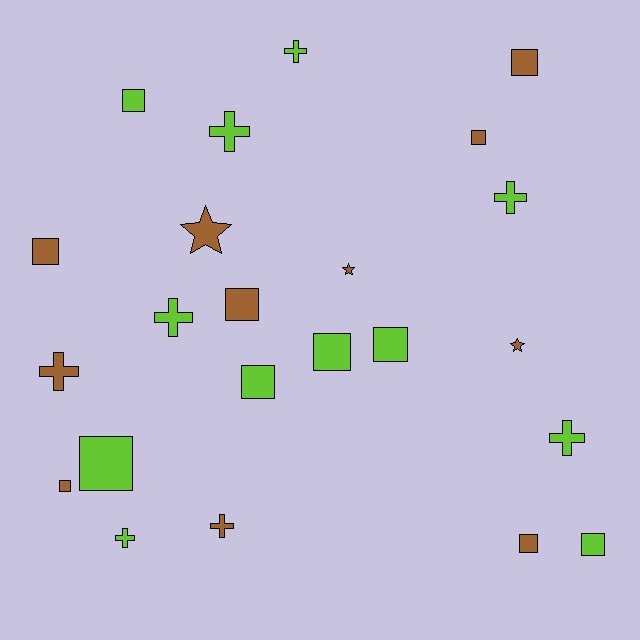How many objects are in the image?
There are 23 objects.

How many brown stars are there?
There are 3 brown stars.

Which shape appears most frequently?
Square, with 12 objects.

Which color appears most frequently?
Lime, with 12 objects.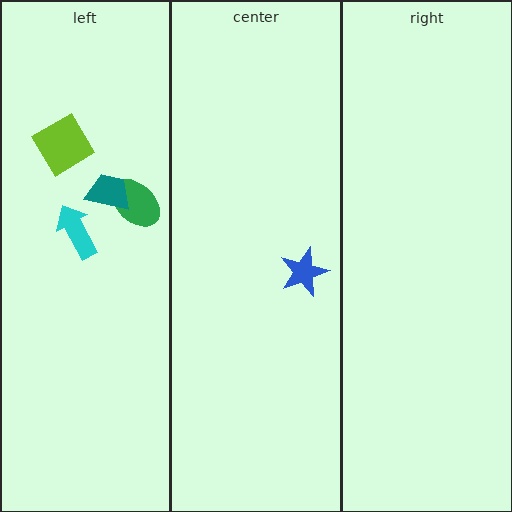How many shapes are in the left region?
4.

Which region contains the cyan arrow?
The left region.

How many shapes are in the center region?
1.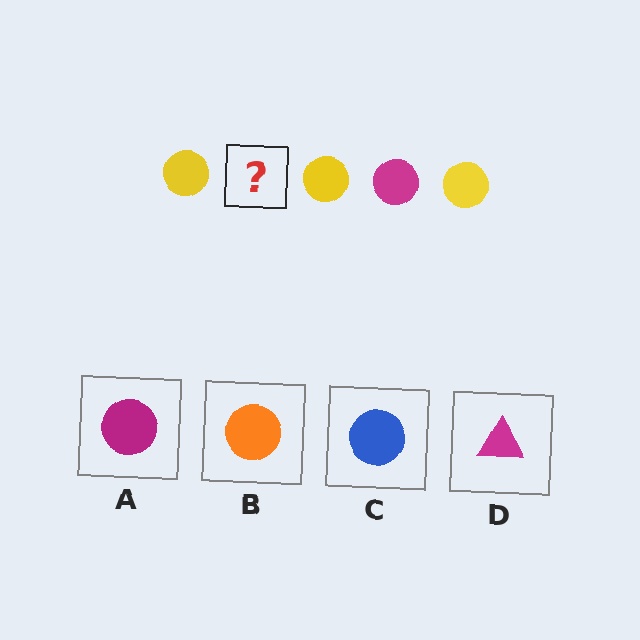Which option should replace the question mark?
Option A.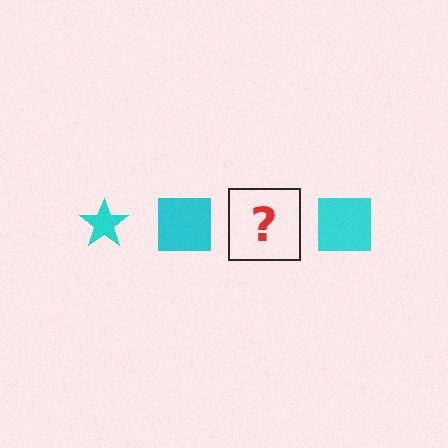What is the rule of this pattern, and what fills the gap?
The rule is that the pattern cycles through star, square shapes in cyan. The gap should be filled with a cyan star.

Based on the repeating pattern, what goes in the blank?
The blank should be a cyan star.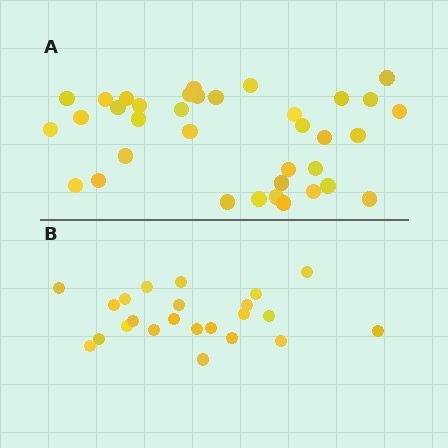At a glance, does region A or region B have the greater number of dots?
Region A (the top region) has more dots.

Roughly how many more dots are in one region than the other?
Region A has approximately 15 more dots than region B.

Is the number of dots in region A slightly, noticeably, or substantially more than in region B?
Region A has substantially more. The ratio is roughly 1.6 to 1.